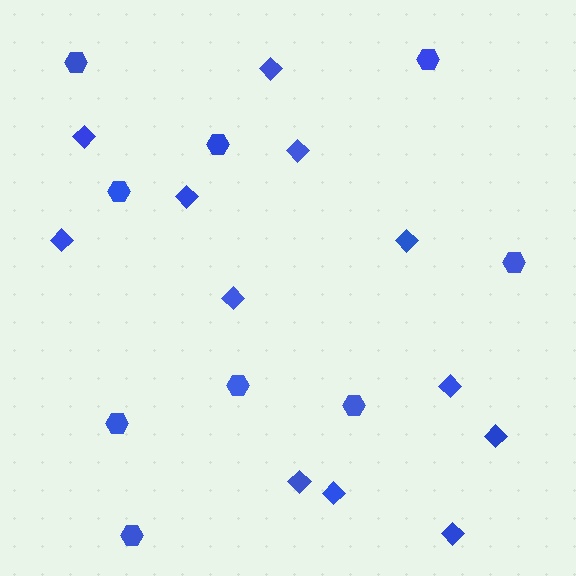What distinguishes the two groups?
There are 2 groups: one group of hexagons (9) and one group of diamonds (12).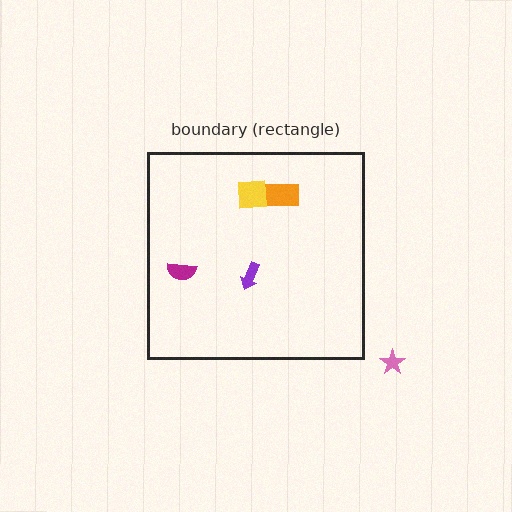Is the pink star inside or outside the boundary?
Outside.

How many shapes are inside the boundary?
4 inside, 1 outside.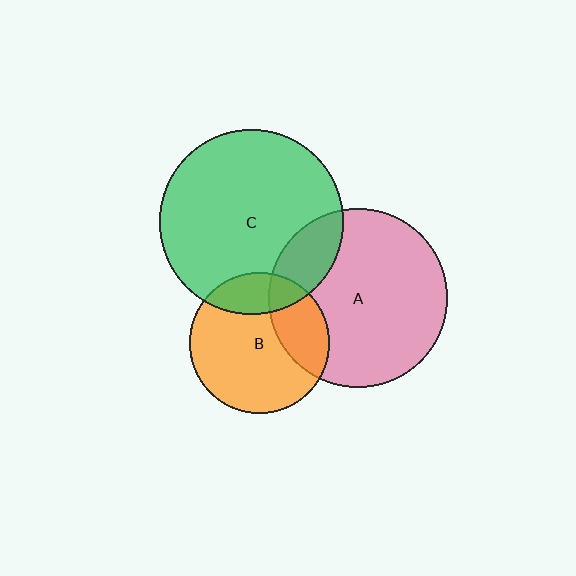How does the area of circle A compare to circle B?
Approximately 1.6 times.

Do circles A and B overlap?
Yes.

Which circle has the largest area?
Circle C (green).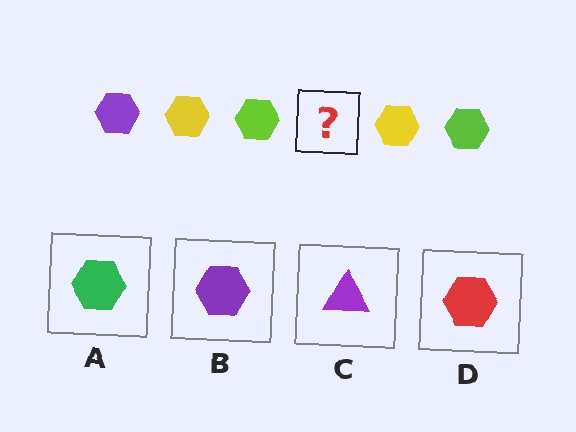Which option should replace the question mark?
Option B.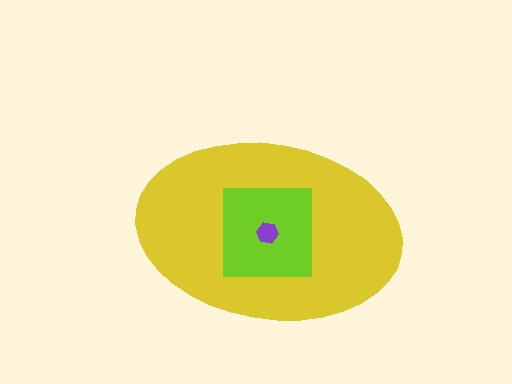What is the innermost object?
The purple hexagon.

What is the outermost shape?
The yellow ellipse.